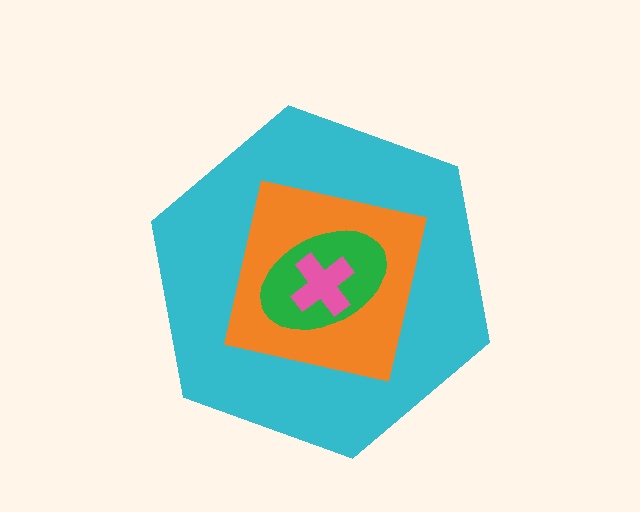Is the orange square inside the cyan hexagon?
Yes.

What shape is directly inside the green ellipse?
The pink cross.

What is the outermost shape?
The cyan hexagon.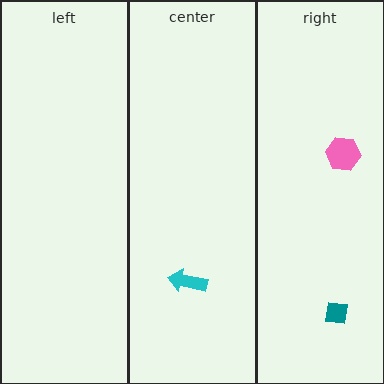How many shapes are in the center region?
1.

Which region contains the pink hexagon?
The right region.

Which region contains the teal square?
The right region.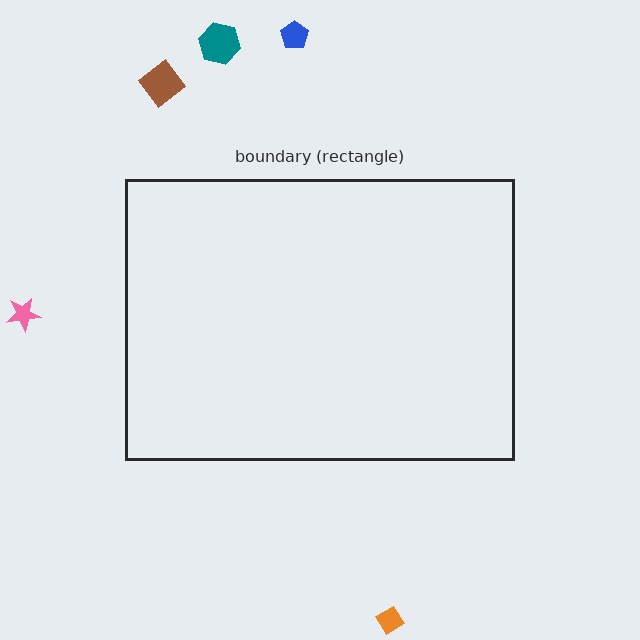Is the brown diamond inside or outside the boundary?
Outside.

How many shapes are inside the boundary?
0 inside, 5 outside.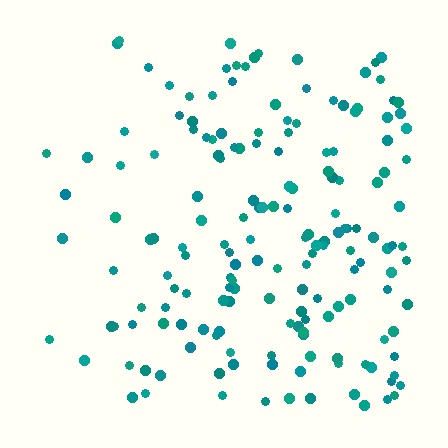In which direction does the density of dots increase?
From left to right, with the right side densest.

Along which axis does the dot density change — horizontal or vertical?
Horizontal.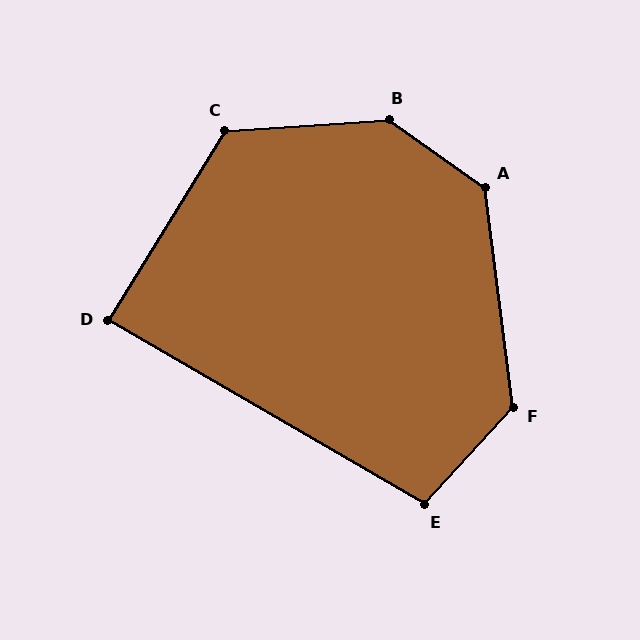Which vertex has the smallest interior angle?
D, at approximately 89 degrees.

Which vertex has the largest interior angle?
B, at approximately 141 degrees.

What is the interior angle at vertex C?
Approximately 125 degrees (obtuse).